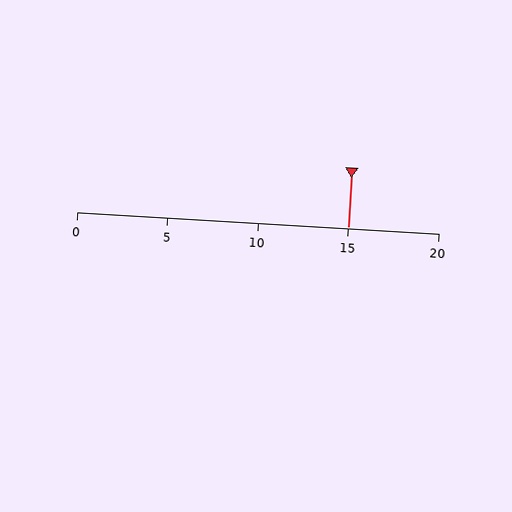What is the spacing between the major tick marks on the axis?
The major ticks are spaced 5 apart.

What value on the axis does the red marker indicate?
The marker indicates approximately 15.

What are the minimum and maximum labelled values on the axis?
The axis runs from 0 to 20.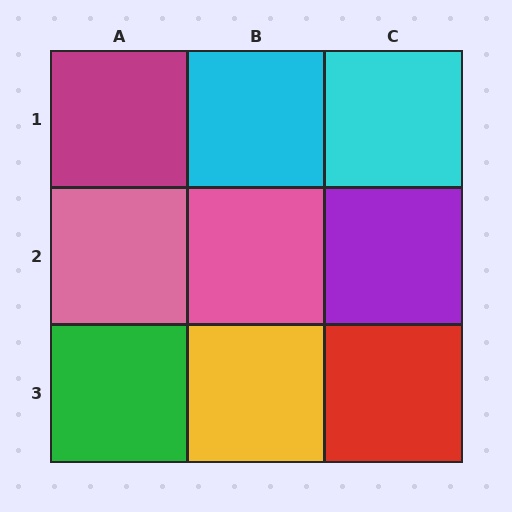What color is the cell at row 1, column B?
Cyan.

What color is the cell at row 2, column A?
Pink.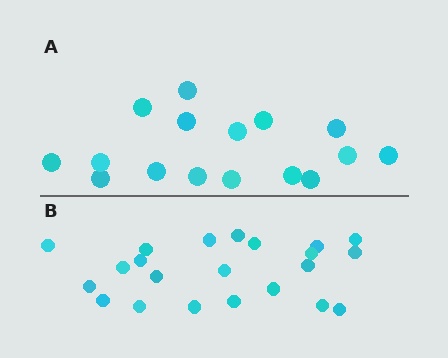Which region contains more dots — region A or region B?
Region B (the bottom region) has more dots.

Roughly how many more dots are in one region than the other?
Region B has about 6 more dots than region A.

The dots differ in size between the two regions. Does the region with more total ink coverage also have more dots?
No. Region A has more total ink coverage because its dots are larger, but region B actually contains more individual dots. Total area can be misleading — the number of items is what matters here.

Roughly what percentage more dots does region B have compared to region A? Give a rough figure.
About 40% more.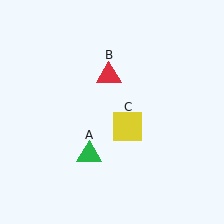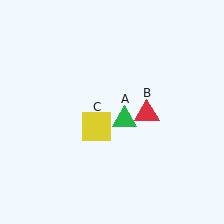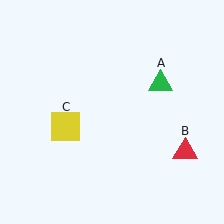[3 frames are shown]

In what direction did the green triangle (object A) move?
The green triangle (object A) moved up and to the right.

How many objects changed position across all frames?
3 objects changed position: green triangle (object A), red triangle (object B), yellow square (object C).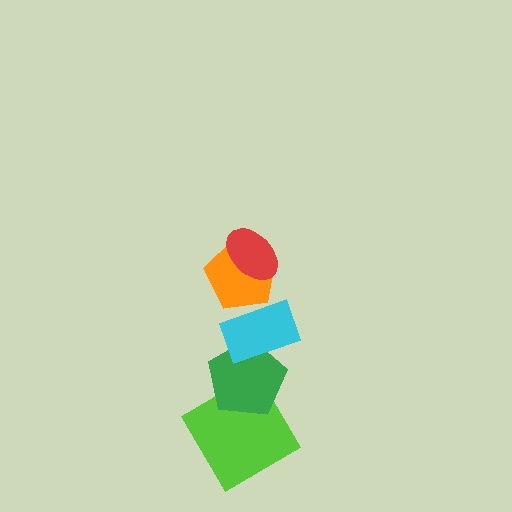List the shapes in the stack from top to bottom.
From top to bottom: the red ellipse, the orange pentagon, the cyan rectangle, the green pentagon, the lime diamond.